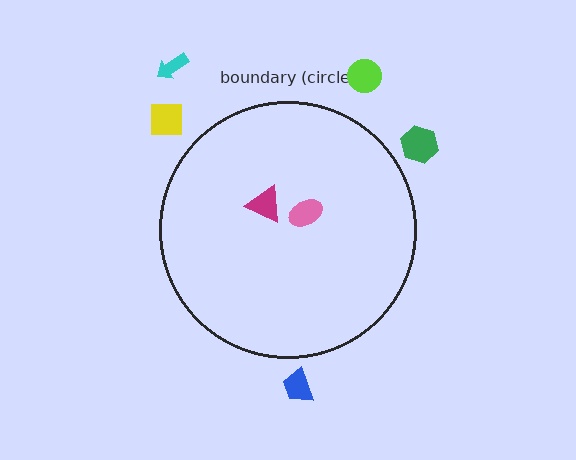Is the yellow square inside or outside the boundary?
Outside.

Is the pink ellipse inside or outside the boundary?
Inside.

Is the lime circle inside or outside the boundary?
Outside.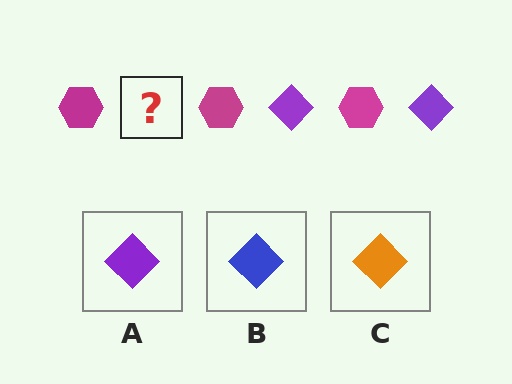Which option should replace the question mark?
Option A.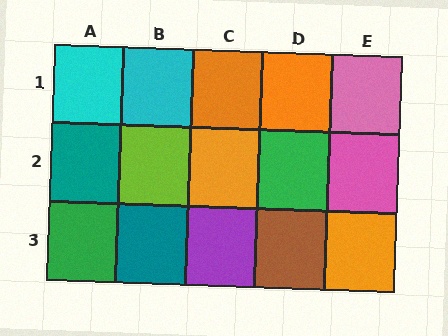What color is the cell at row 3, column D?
Brown.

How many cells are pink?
2 cells are pink.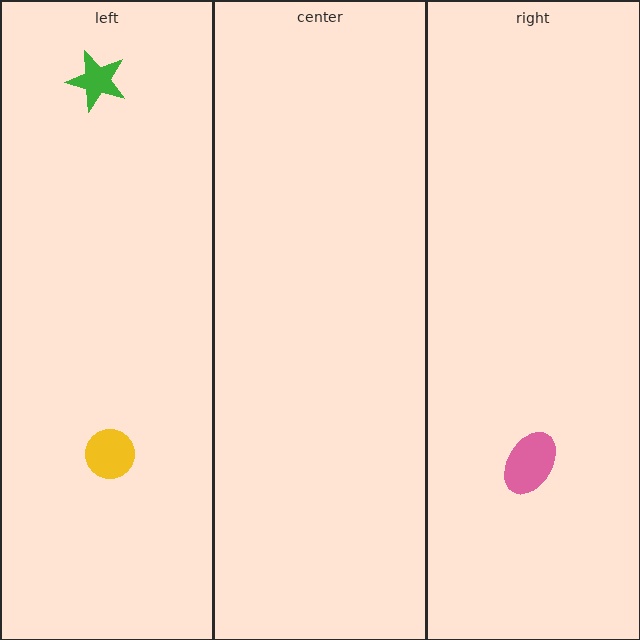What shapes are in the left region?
The green star, the yellow circle.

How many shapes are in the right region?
1.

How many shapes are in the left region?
2.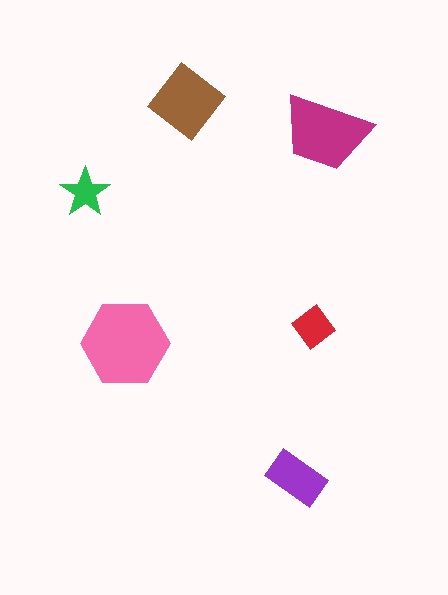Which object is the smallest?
The green star.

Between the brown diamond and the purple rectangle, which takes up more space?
The brown diamond.